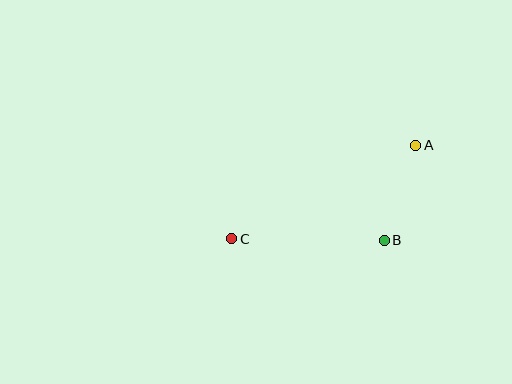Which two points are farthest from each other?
Points A and C are farthest from each other.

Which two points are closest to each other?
Points A and B are closest to each other.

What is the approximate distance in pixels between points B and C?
The distance between B and C is approximately 153 pixels.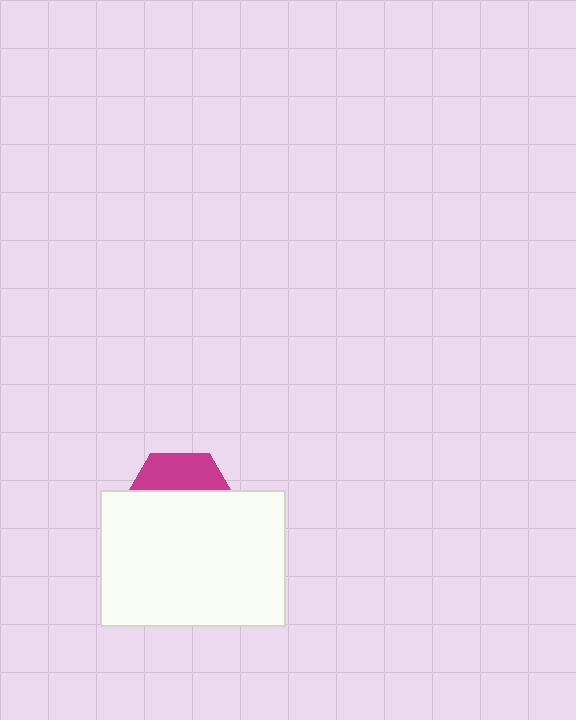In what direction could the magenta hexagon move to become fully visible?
The magenta hexagon could move up. That would shift it out from behind the white rectangle entirely.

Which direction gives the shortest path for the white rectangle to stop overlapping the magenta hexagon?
Moving down gives the shortest separation.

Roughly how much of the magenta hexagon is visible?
A small part of it is visible (roughly 31%).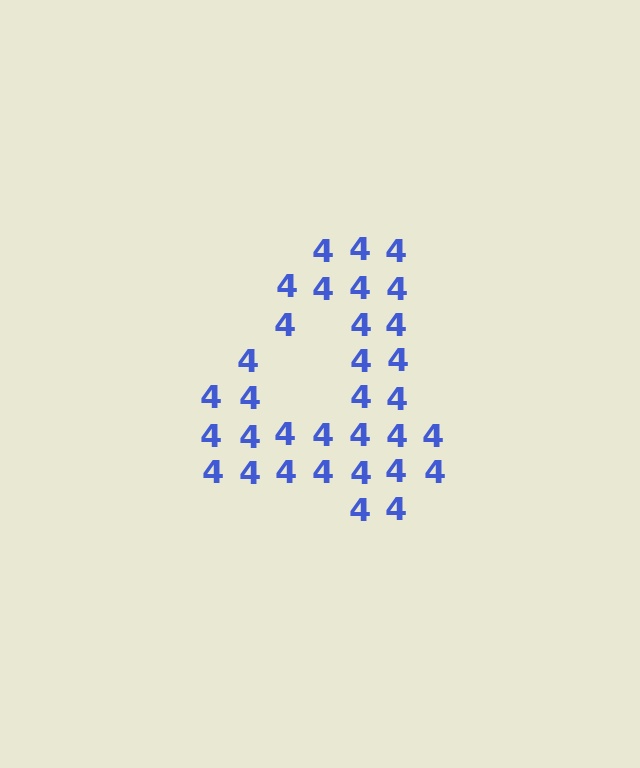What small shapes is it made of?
It is made of small digit 4's.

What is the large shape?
The large shape is the digit 4.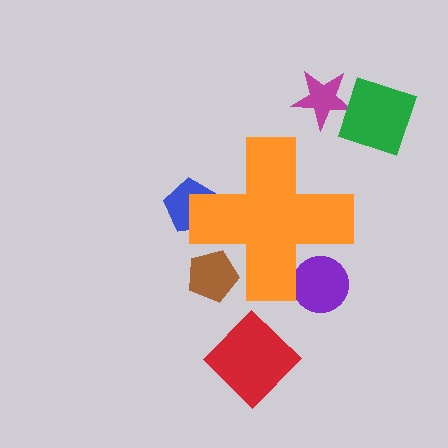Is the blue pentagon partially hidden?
Yes, the blue pentagon is partially hidden behind the orange cross.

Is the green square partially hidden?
No, the green square is fully visible.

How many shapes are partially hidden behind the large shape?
3 shapes are partially hidden.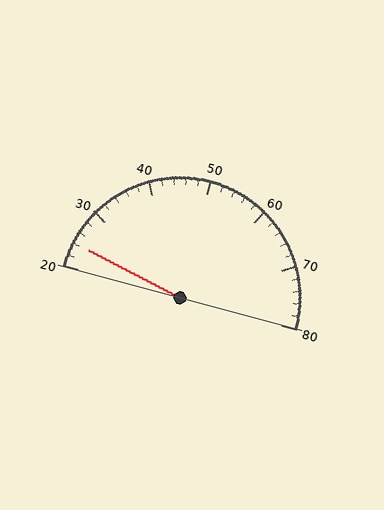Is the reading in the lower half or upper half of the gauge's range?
The reading is in the lower half of the range (20 to 80).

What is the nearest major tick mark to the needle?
The nearest major tick mark is 20.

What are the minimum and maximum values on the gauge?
The gauge ranges from 20 to 80.